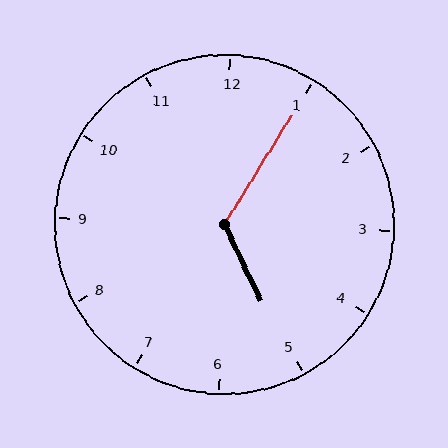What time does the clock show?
5:05.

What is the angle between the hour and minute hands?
Approximately 122 degrees.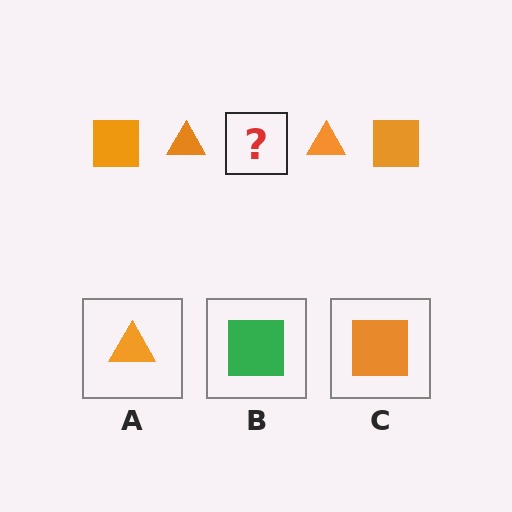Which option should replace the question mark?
Option C.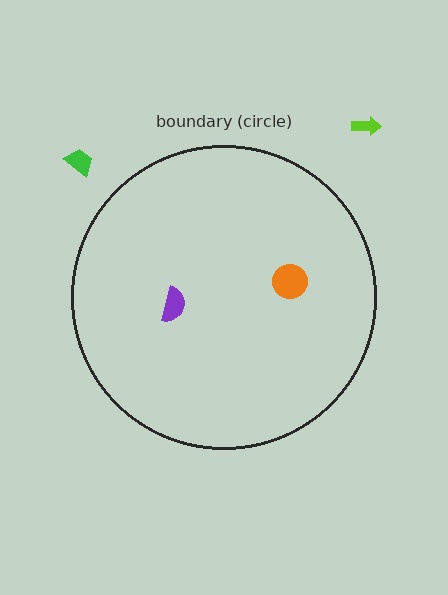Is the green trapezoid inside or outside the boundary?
Outside.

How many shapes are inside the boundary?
2 inside, 2 outside.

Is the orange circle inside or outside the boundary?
Inside.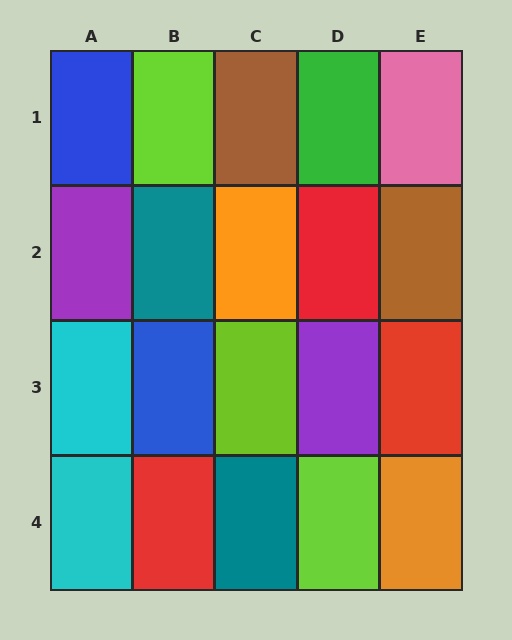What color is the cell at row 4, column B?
Red.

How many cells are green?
1 cell is green.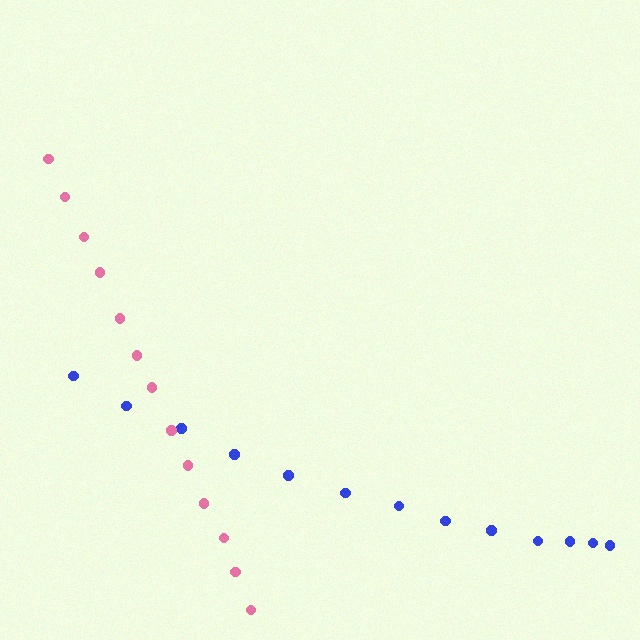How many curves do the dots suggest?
There are 2 distinct paths.